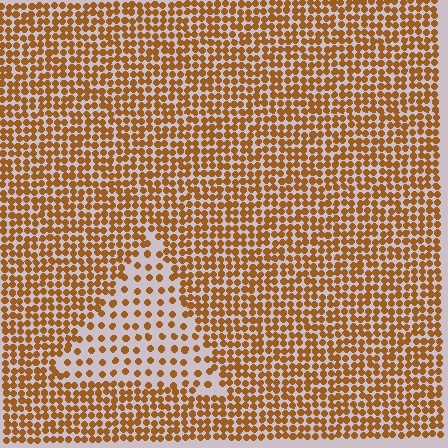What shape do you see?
I see a triangle.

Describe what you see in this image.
The image contains small brown elements arranged at two different densities. A triangle-shaped region is visible where the elements are less densely packed than the surrounding area.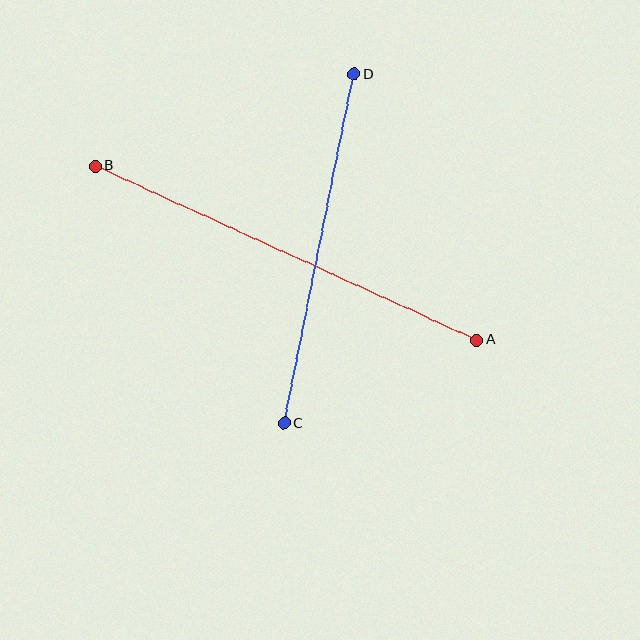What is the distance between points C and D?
The distance is approximately 356 pixels.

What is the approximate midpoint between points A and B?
The midpoint is at approximately (286, 253) pixels.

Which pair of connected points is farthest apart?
Points A and B are farthest apart.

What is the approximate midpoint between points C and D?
The midpoint is at approximately (319, 249) pixels.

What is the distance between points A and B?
The distance is approximately 420 pixels.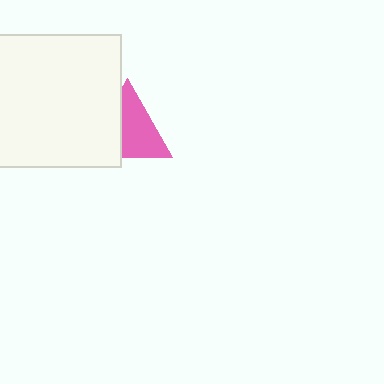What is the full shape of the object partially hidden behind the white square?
The partially hidden object is a pink triangle.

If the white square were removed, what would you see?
You would see the complete pink triangle.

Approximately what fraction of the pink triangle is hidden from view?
Roughly 38% of the pink triangle is hidden behind the white square.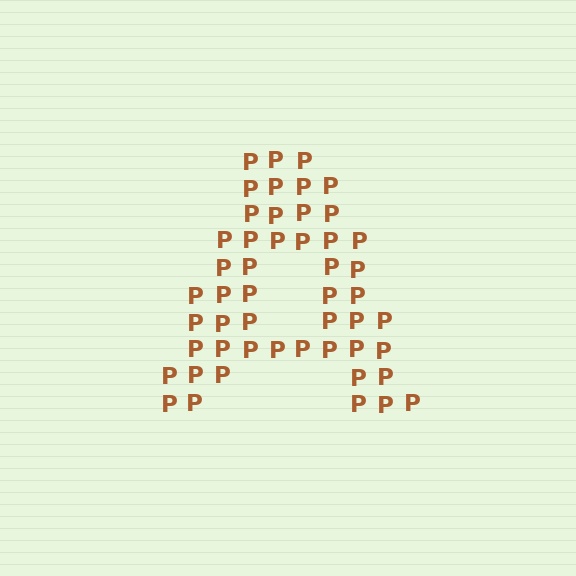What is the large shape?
The large shape is the letter A.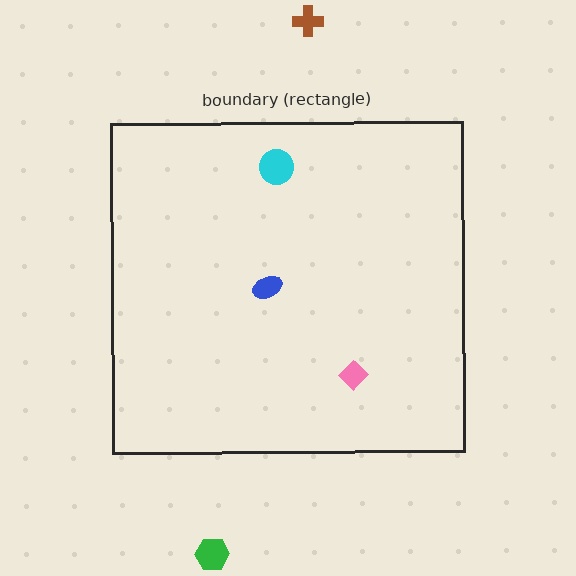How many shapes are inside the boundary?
3 inside, 2 outside.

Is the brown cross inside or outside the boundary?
Outside.